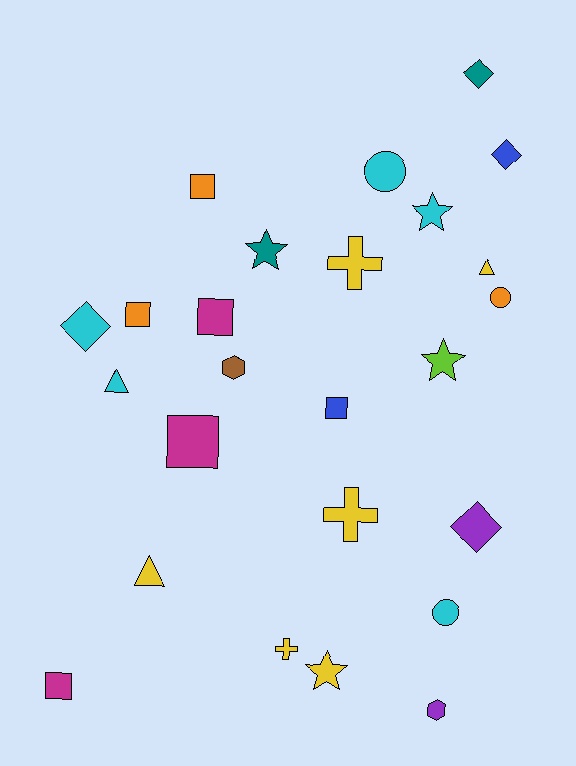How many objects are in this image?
There are 25 objects.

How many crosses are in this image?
There are 3 crosses.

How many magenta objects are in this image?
There are 3 magenta objects.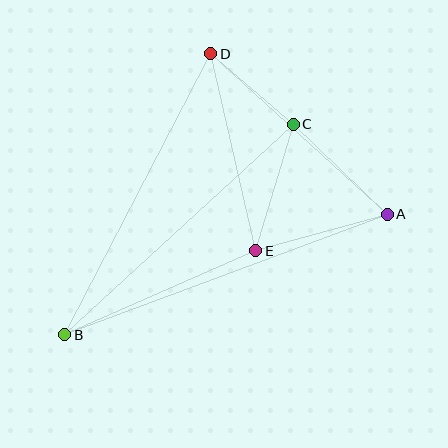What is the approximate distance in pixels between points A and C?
The distance between A and C is approximately 130 pixels.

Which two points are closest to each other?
Points C and D are closest to each other.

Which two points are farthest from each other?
Points A and B are farthest from each other.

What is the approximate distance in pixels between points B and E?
The distance between B and E is approximately 209 pixels.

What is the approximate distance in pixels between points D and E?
The distance between D and E is approximately 202 pixels.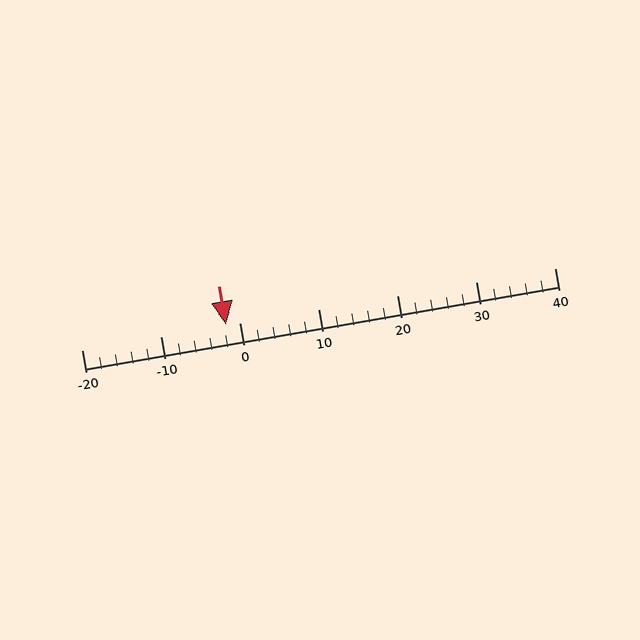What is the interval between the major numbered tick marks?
The major tick marks are spaced 10 units apart.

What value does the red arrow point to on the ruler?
The red arrow points to approximately -2.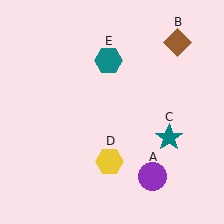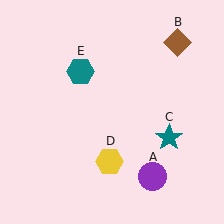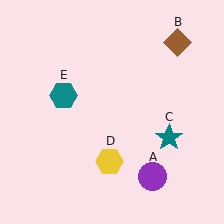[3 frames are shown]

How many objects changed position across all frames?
1 object changed position: teal hexagon (object E).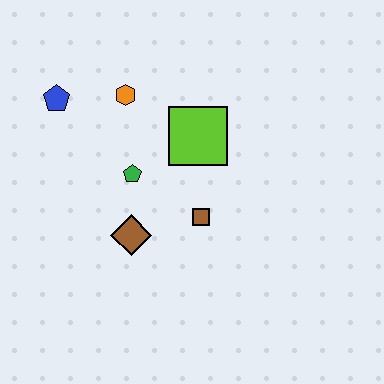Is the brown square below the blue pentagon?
Yes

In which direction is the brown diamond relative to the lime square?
The brown diamond is below the lime square.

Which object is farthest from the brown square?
The blue pentagon is farthest from the brown square.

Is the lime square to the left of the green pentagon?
No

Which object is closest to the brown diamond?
The green pentagon is closest to the brown diamond.